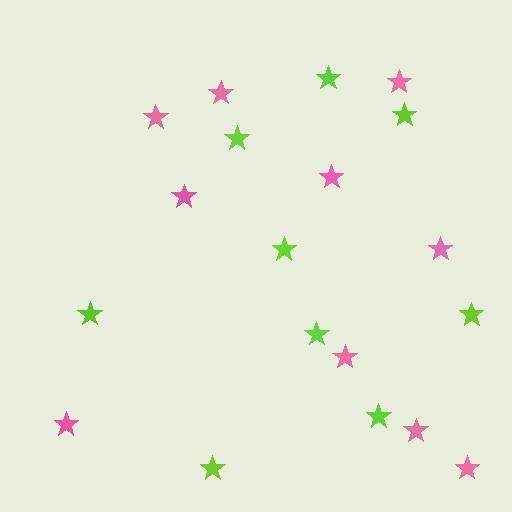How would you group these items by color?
There are 2 groups: one group of pink stars (10) and one group of lime stars (9).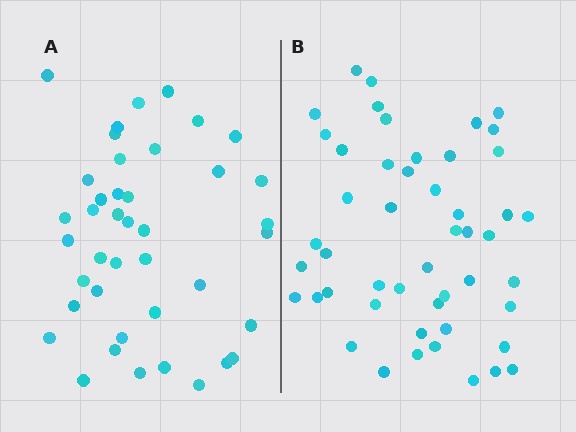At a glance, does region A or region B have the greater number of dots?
Region B (the right region) has more dots.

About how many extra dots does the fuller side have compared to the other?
Region B has roughly 8 or so more dots than region A.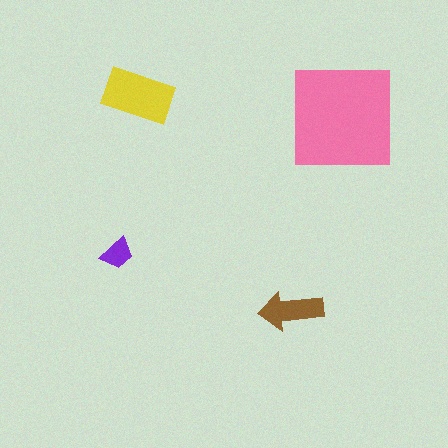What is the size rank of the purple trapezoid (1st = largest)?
4th.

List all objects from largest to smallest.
The pink square, the yellow rectangle, the brown arrow, the purple trapezoid.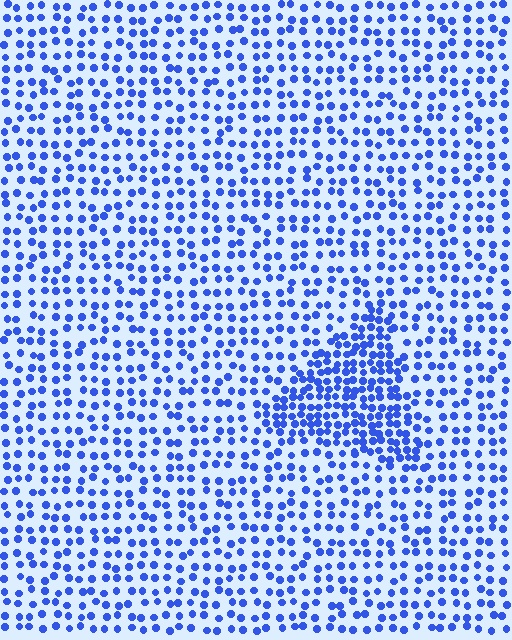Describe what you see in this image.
The image contains small blue elements arranged at two different densities. A triangle-shaped region is visible where the elements are more densely packed than the surrounding area.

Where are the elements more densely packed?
The elements are more densely packed inside the triangle boundary.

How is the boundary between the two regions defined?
The boundary is defined by a change in element density (approximately 2.0x ratio). All elements are the same color, size, and shape.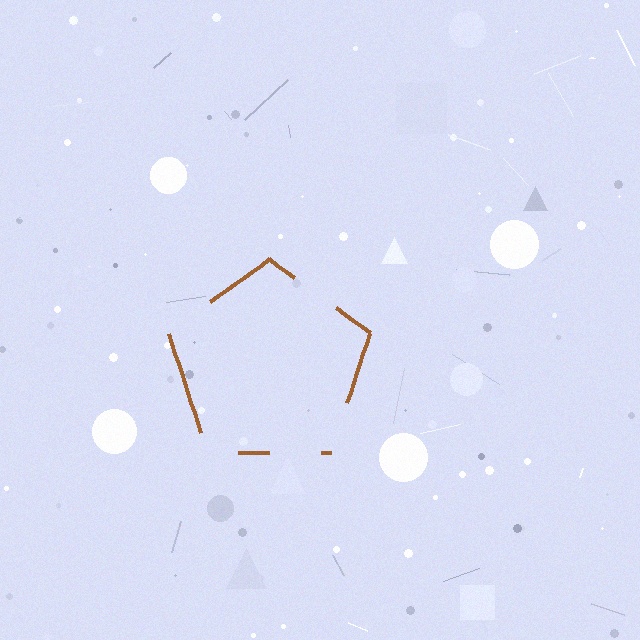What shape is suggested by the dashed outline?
The dashed outline suggests a pentagon.